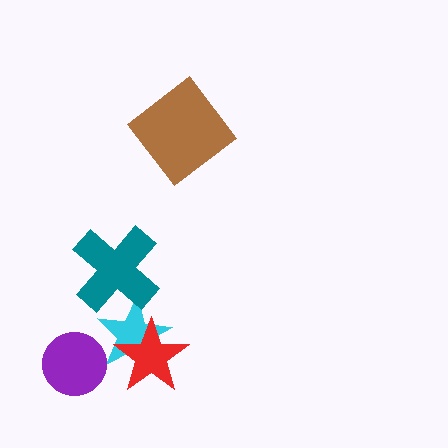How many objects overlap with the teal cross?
1 object overlaps with the teal cross.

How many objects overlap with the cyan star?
2 objects overlap with the cyan star.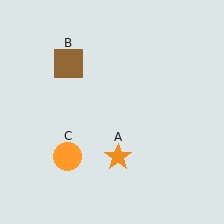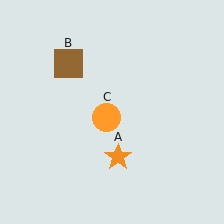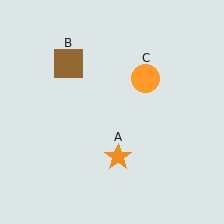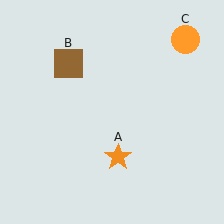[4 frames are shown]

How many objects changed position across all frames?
1 object changed position: orange circle (object C).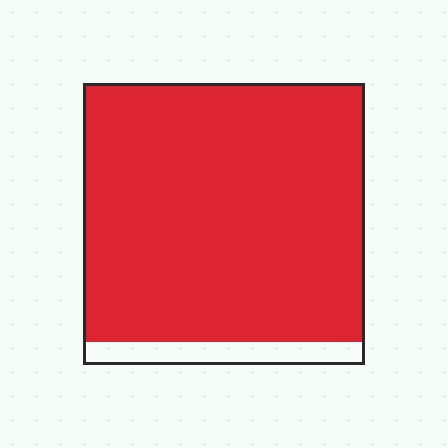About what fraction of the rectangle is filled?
About nine tenths (9/10).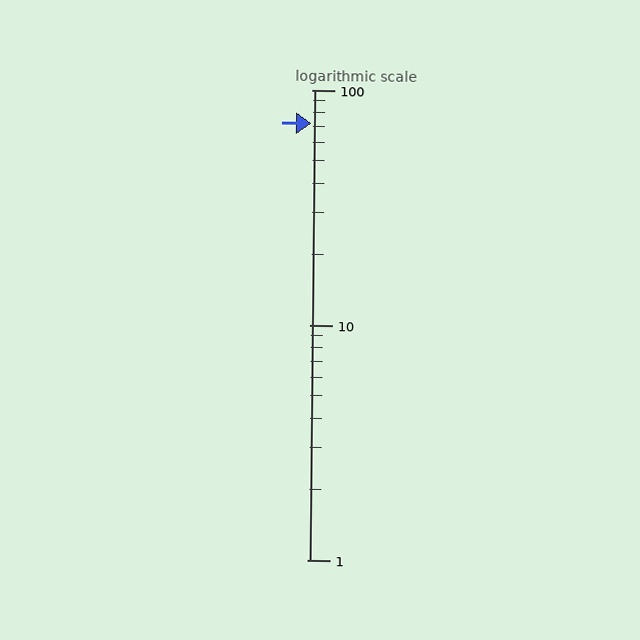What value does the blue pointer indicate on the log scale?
The pointer indicates approximately 72.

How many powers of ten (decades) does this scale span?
The scale spans 2 decades, from 1 to 100.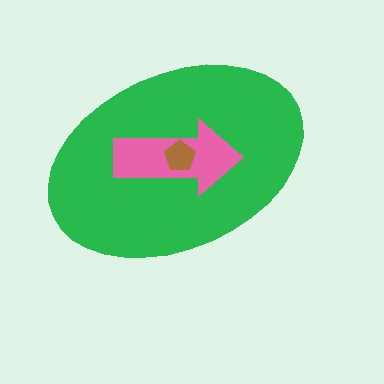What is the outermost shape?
The green ellipse.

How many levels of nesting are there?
3.